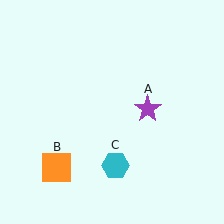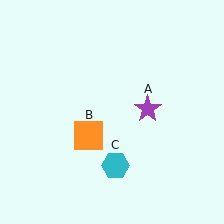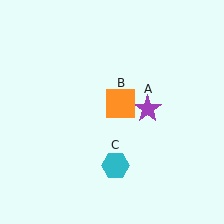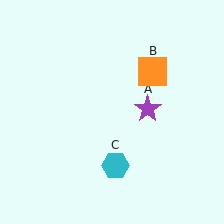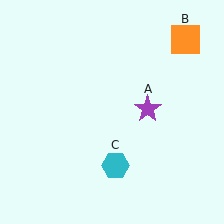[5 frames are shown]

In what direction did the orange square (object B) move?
The orange square (object B) moved up and to the right.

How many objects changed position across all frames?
1 object changed position: orange square (object B).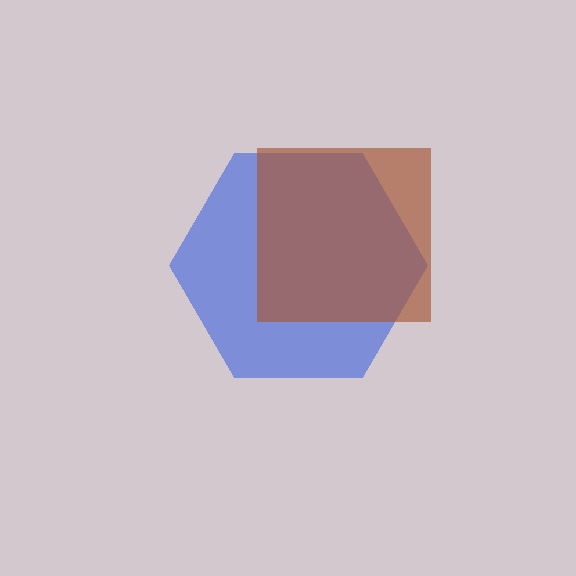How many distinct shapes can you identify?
There are 2 distinct shapes: a blue hexagon, a brown square.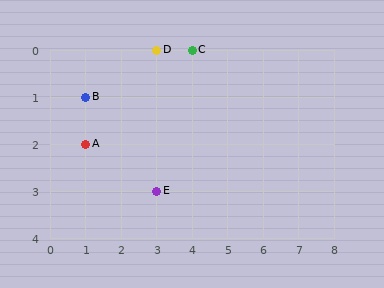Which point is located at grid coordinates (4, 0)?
Point C is at (4, 0).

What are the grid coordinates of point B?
Point B is at grid coordinates (1, 1).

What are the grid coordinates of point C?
Point C is at grid coordinates (4, 0).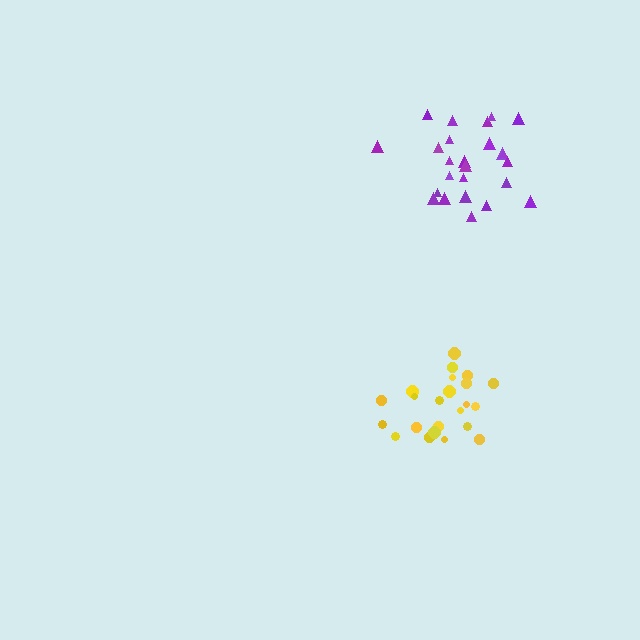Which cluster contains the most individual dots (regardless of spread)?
Purple (25).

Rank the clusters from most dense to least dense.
yellow, purple.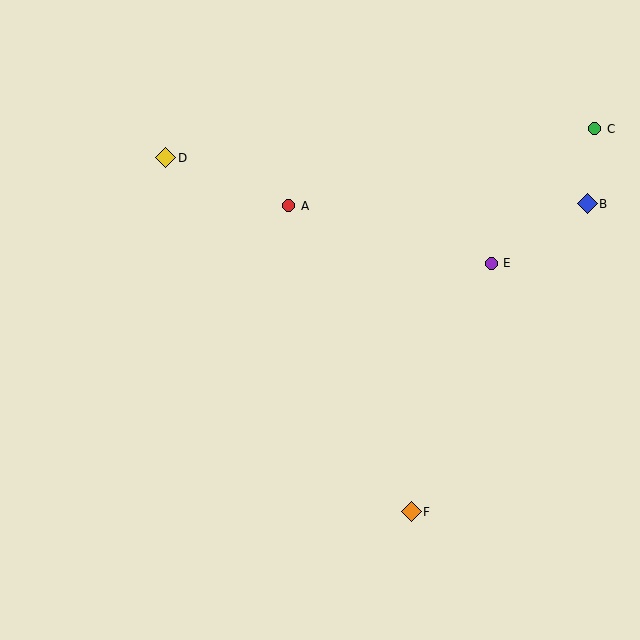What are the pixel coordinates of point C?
Point C is at (595, 129).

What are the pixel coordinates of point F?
Point F is at (411, 512).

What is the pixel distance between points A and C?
The distance between A and C is 316 pixels.